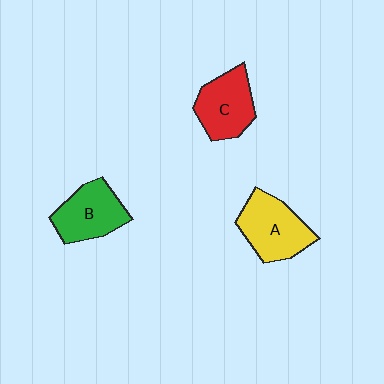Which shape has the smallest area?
Shape B (green).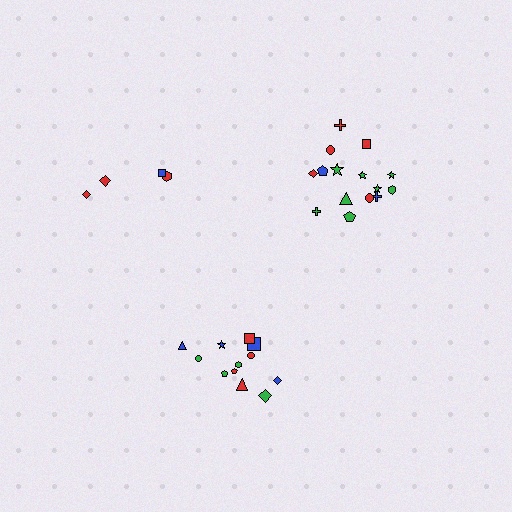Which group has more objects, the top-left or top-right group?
The top-right group.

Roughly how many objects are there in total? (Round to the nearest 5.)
Roughly 30 objects in total.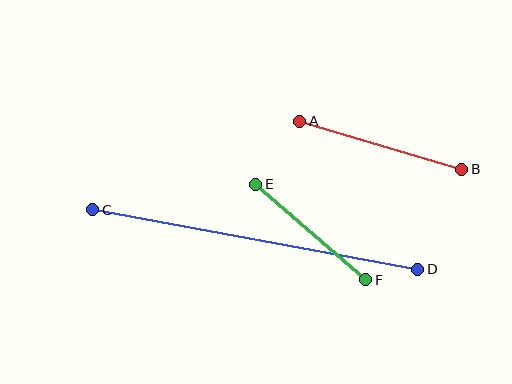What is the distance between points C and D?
The distance is approximately 330 pixels.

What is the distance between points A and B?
The distance is approximately 169 pixels.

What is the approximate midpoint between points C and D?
The midpoint is at approximately (255, 240) pixels.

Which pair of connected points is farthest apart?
Points C and D are farthest apart.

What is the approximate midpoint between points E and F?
The midpoint is at approximately (311, 232) pixels.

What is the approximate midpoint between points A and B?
The midpoint is at approximately (381, 145) pixels.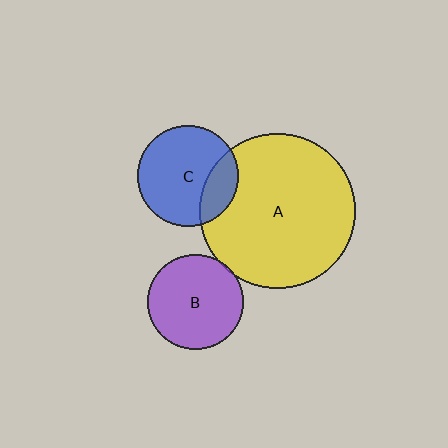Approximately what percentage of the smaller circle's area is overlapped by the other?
Approximately 20%.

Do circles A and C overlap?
Yes.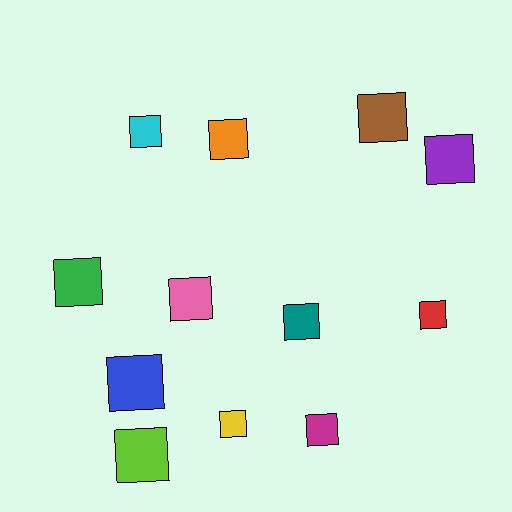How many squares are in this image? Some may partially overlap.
There are 12 squares.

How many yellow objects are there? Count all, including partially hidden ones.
There is 1 yellow object.